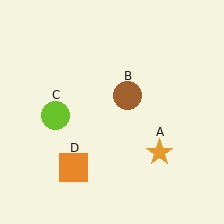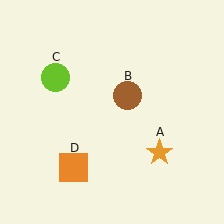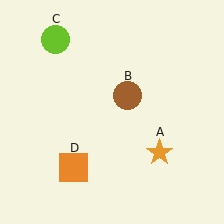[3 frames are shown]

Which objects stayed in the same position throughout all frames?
Orange star (object A) and brown circle (object B) and orange square (object D) remained stationary.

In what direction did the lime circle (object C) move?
The lime circle (object C) moved up.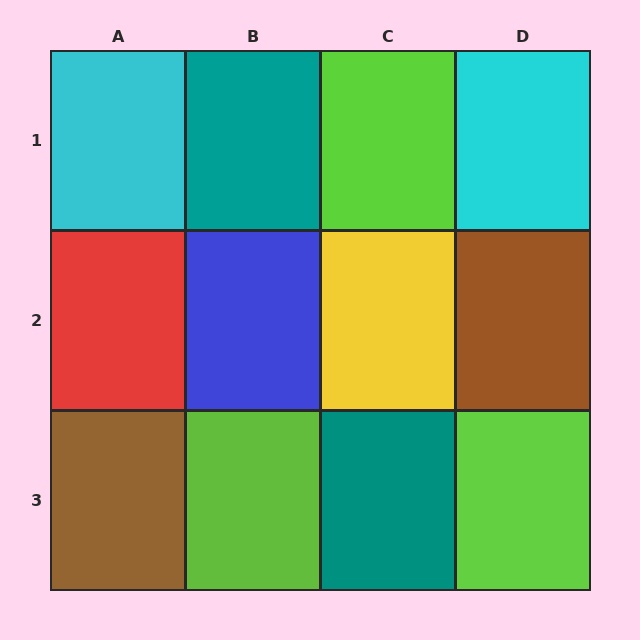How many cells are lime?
3 cells are lime.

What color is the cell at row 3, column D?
Lime.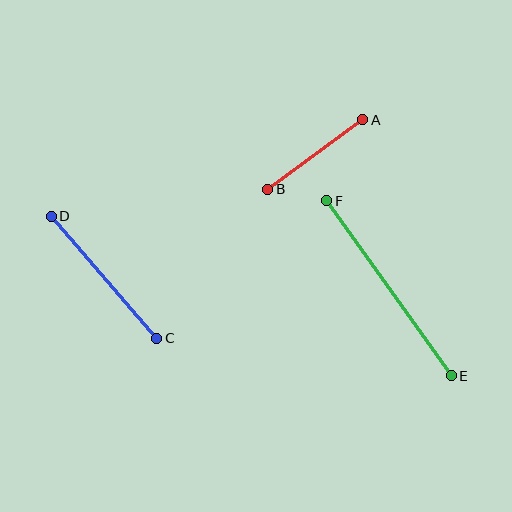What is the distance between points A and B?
The distance is approximately 118 pixels.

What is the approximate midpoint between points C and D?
The midpoint is at approximately (104, 277) pixels.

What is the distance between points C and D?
The distance is approximately 161 pixels.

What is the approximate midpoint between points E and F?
The midpoint is at approximately (389, 288) pixels.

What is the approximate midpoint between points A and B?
The midpoint is at approximately (315, 155) pixels.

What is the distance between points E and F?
The distance is approximately 215 pixels.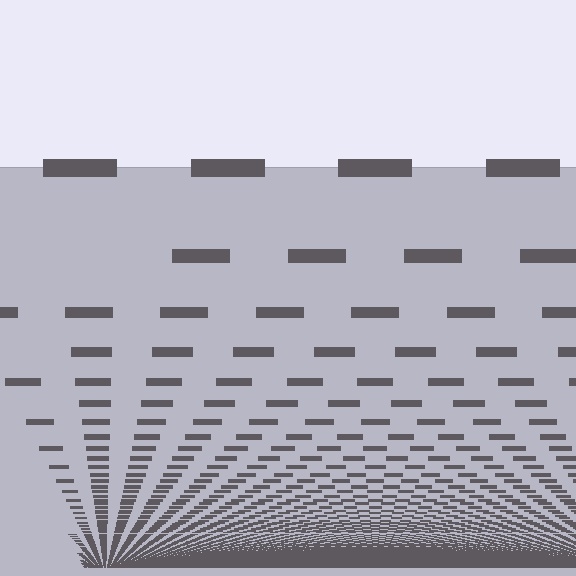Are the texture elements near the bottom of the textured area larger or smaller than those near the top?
Smaller. The gradient is inverted — elements near the bottom are smaller and denser.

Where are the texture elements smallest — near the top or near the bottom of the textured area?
Near the bottom.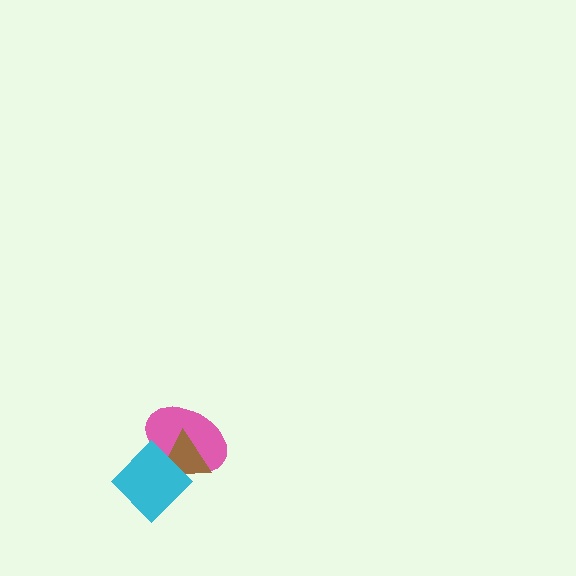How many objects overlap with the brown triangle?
2 objects overlap with the brown triangle.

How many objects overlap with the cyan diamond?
2 objects overlap with the cyan diamond.